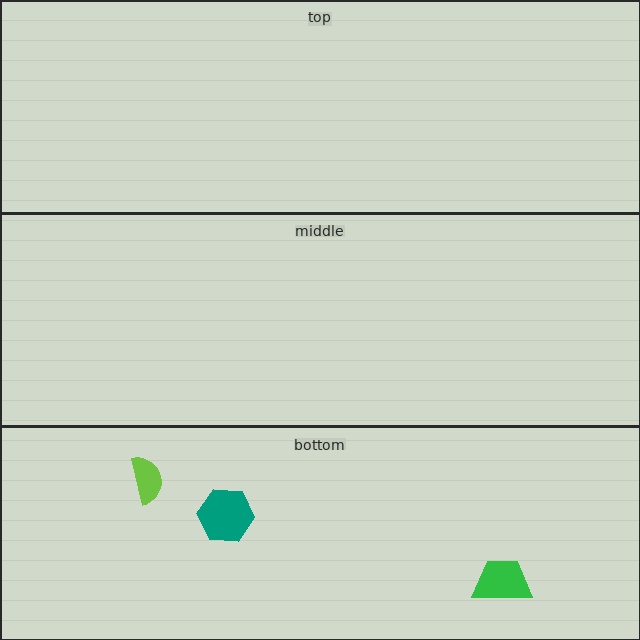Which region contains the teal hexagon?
The bottom region.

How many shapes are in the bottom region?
3.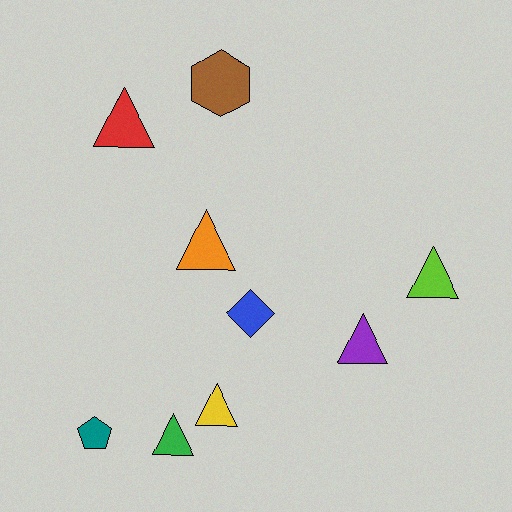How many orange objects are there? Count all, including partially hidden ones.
There is 1 orange object.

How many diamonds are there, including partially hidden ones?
There is 1 diamond.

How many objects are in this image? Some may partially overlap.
There are 9 objects.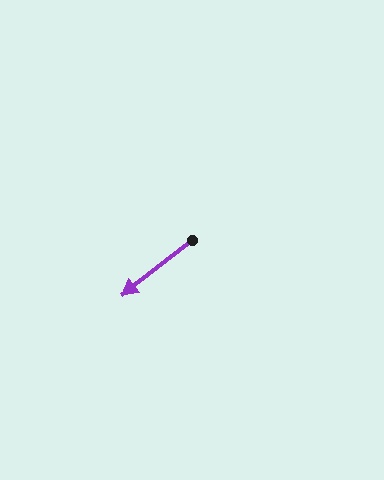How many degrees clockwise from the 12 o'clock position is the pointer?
Approximately 232 degrees.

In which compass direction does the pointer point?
Southwest.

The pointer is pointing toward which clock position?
Roughly 8 o'clock.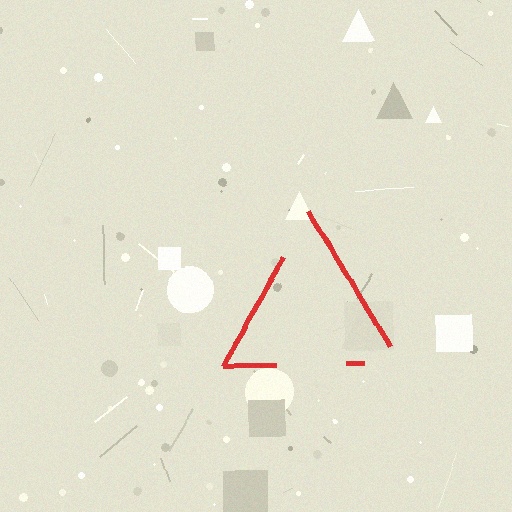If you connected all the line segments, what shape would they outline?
They would outline a triangle.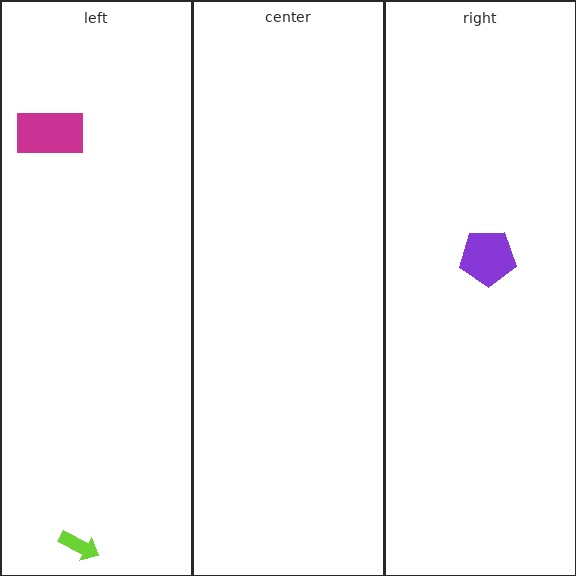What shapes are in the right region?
The purple pentagon.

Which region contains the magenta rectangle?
The left region.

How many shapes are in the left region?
2.